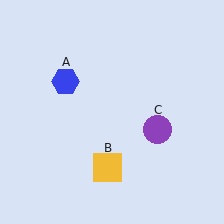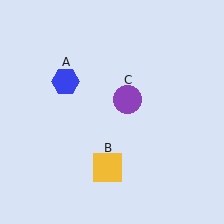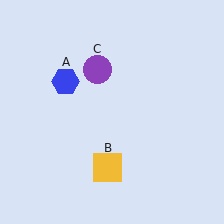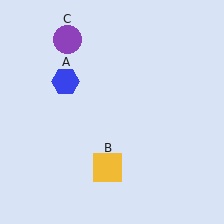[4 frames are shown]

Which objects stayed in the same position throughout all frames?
Blue hexagon (object A) and yellow square (object B) remained stationary.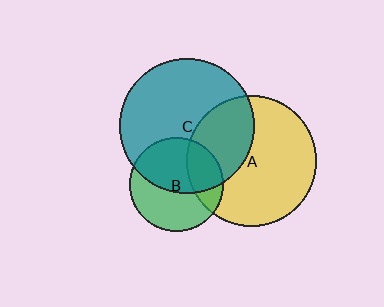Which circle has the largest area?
Circle C (teal).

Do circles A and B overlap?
Yes.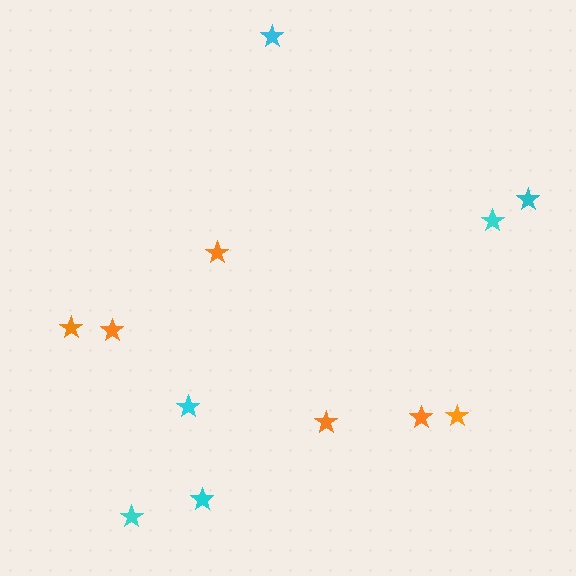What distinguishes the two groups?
There are 2 groups: one group of cyan stars (6) and one group of orange stars (6).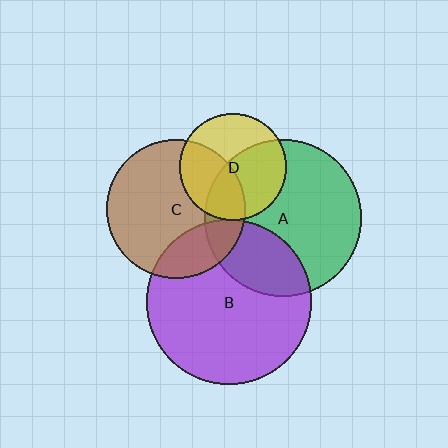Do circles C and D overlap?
Yes.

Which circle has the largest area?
Circle B (purple).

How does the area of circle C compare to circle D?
Approximately 1.7 times.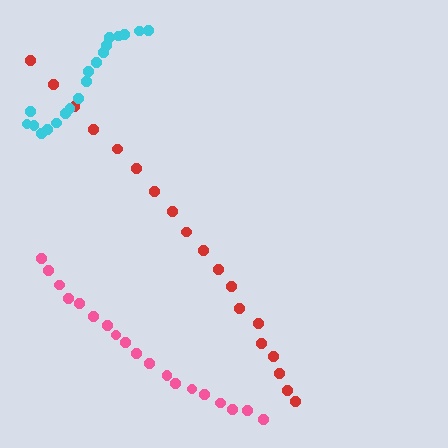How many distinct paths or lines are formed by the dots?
There are 3 distinct paths.